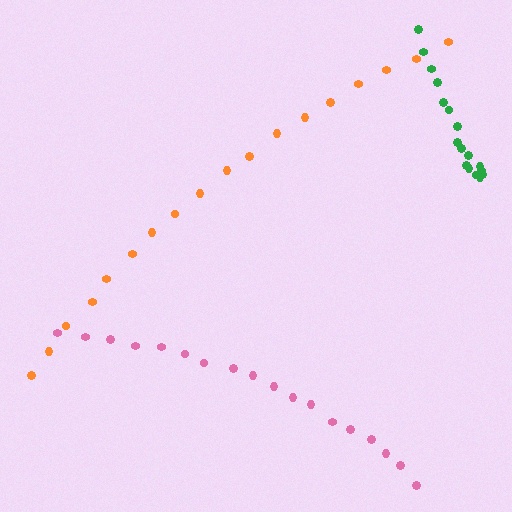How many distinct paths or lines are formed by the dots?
There are 3 distinct paths.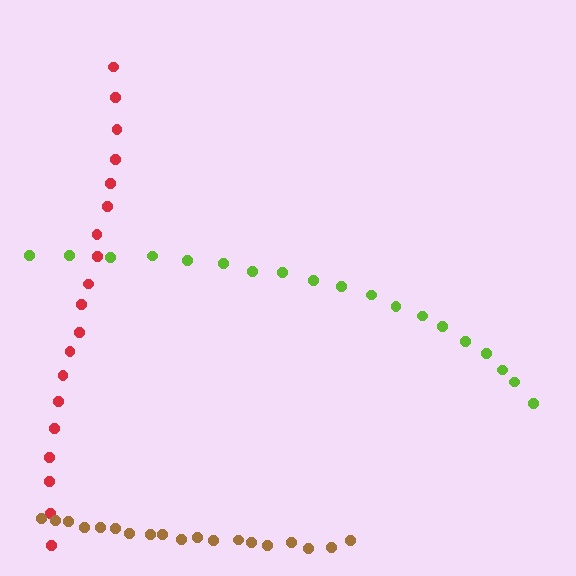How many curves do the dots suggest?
There are 3 distinct paths.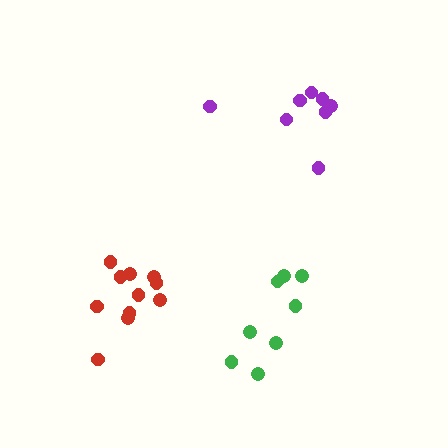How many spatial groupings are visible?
There are 3 spatial groupings.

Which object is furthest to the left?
The red cluster is leftmost.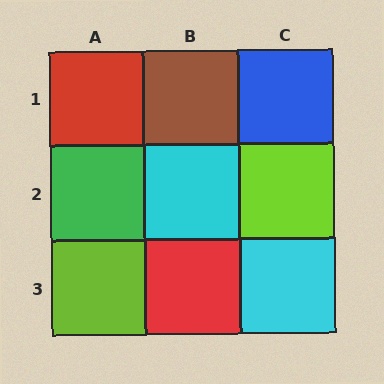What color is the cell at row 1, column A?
Red.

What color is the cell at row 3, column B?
Red.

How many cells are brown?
1 cell is brown.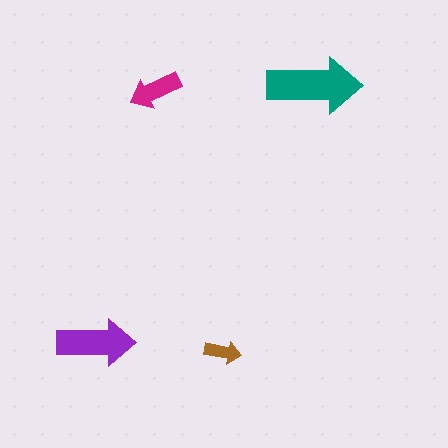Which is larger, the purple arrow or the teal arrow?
The teal one.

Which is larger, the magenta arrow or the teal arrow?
The teal one.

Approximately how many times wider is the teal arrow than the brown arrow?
About 2.5 times wider.